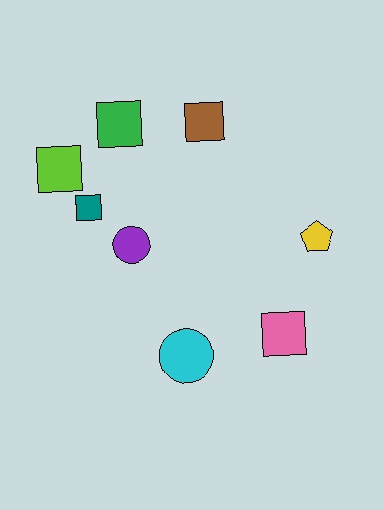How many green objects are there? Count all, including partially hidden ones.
There is 1 green object.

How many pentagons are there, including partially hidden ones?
There is 1 pentagon.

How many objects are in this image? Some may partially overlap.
There are 8 objects.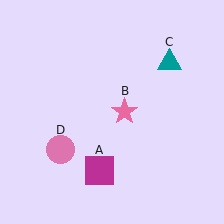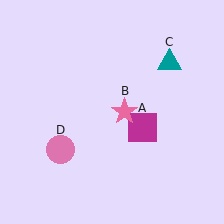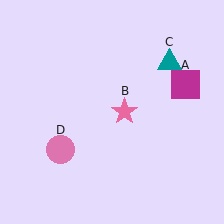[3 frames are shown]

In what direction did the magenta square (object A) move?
The magenta square (object A) moved up and to the right.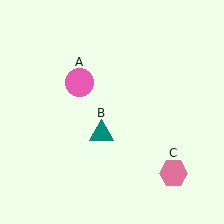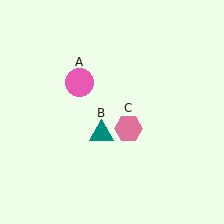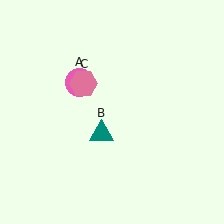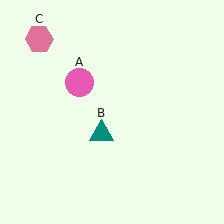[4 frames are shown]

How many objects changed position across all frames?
1 object changed position: pink hexagon (object C).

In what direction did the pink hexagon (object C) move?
The pink hexagon (object C) moved up and to the left.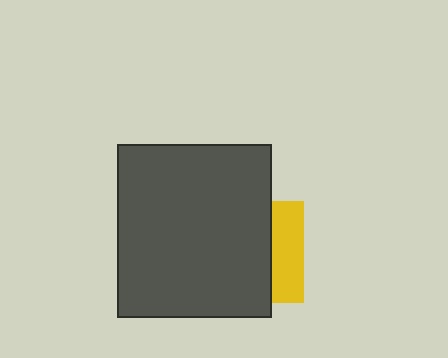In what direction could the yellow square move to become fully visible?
The yellow square could move right. That would shift it out from behind the dark gray rectangle entirely.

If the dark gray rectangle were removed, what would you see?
You would see the complete yellow square.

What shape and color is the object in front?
The object in front is a dark gray rectangle.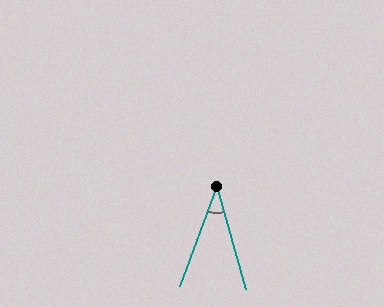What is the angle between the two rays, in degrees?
Approximately 36 degrees.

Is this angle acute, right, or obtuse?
It is acute.